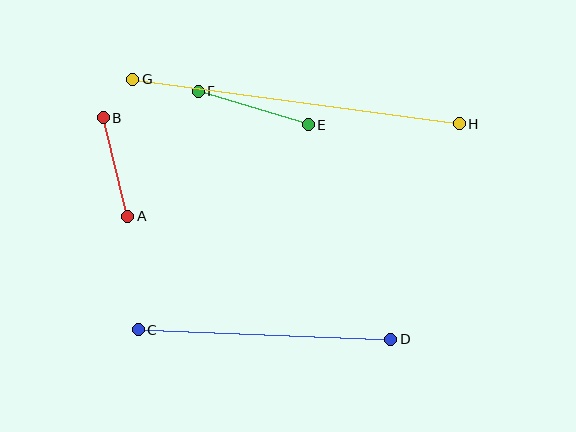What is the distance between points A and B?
The distance is approximately 101 pixels.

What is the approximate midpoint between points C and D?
The midpoint is at approximately (264, 334) pixels.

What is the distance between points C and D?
The distance is approximately 253 pixels.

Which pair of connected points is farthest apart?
Points G and H are farthest apart.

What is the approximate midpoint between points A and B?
The midpoint is at approximately (116, 167) pixels.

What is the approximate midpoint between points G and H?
The midpoint is at approximately (296, 101) pixels.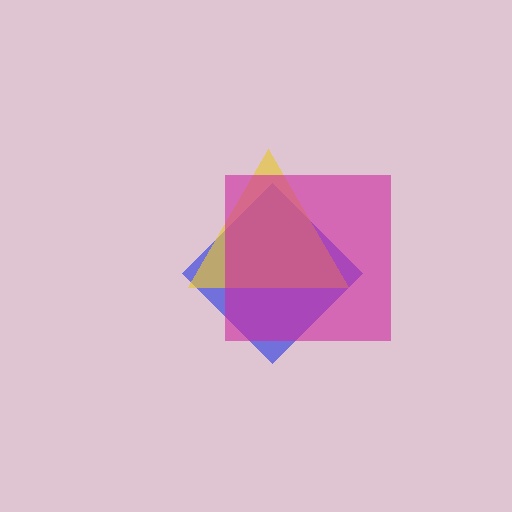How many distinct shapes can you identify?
There are 3 distinct shapes: a blue diamond, a yellow triangle, a magenta square.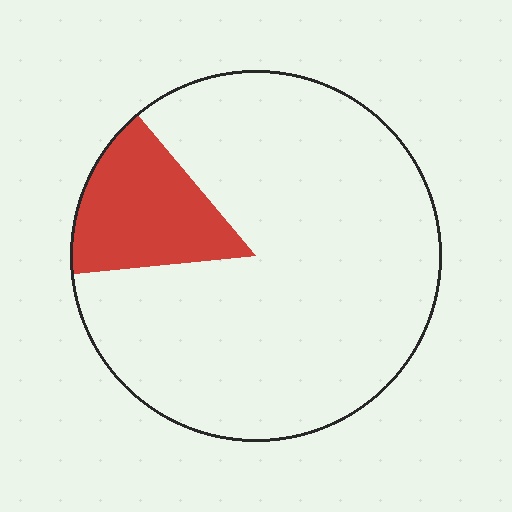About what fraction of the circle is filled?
About one sixth (1/6).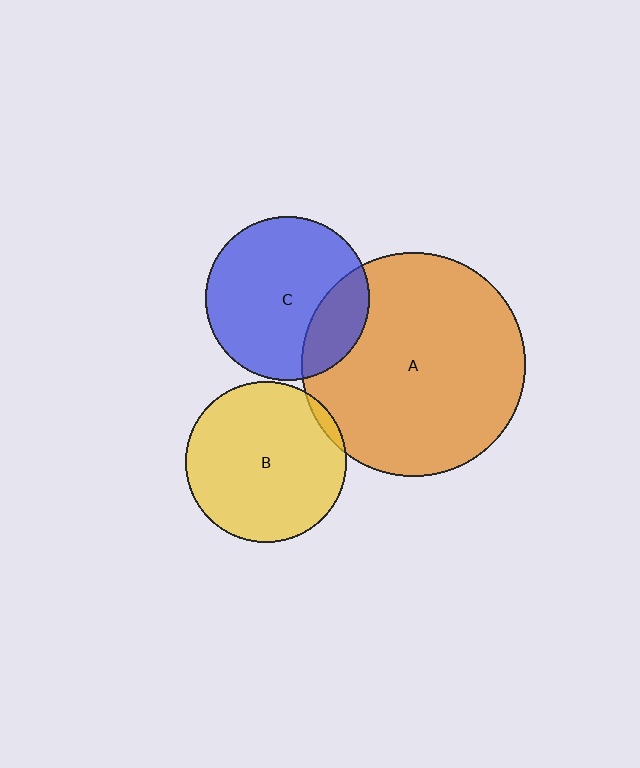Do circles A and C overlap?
Yes.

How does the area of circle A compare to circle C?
Approximately 1.9 times.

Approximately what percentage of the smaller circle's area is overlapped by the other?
Approximately 20%.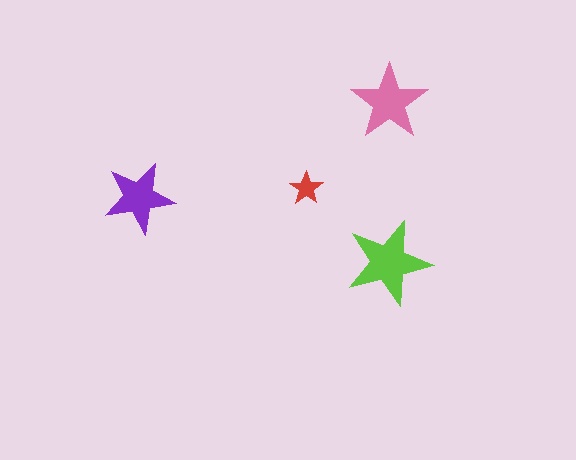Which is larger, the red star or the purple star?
The purple one.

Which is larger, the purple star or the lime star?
The lime one.